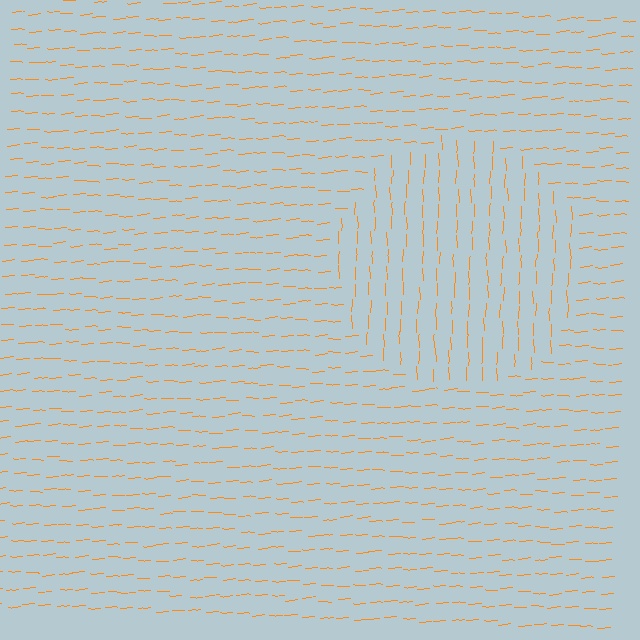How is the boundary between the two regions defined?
The boundary is defined purely by a change in line orientation (approximately 87 degrees difference). All lines are the same color and thickness.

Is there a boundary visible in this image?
Yes, there is a texture boundary formed by a change in line orientation.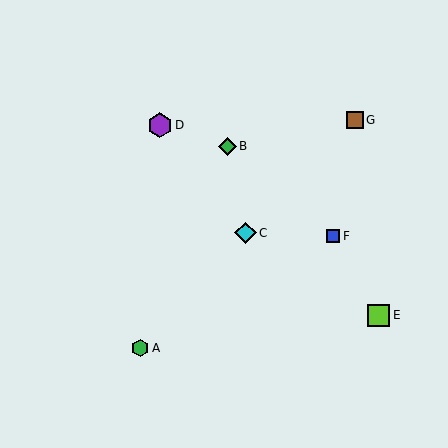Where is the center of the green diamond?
The center of the green diamond is at (228, 146).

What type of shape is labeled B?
Shape B is a green diamond.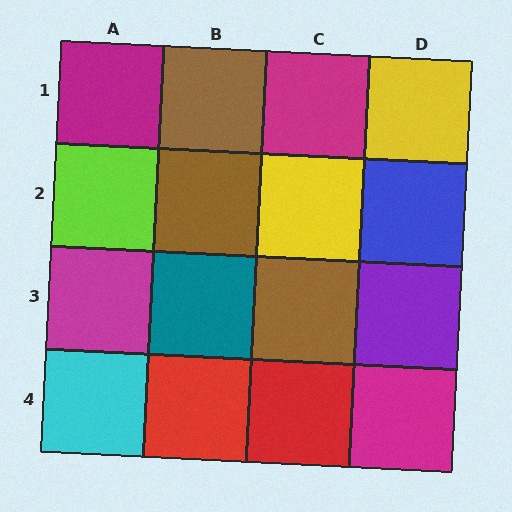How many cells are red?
2 cells are red.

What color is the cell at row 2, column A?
Lime.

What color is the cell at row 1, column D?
Yellow.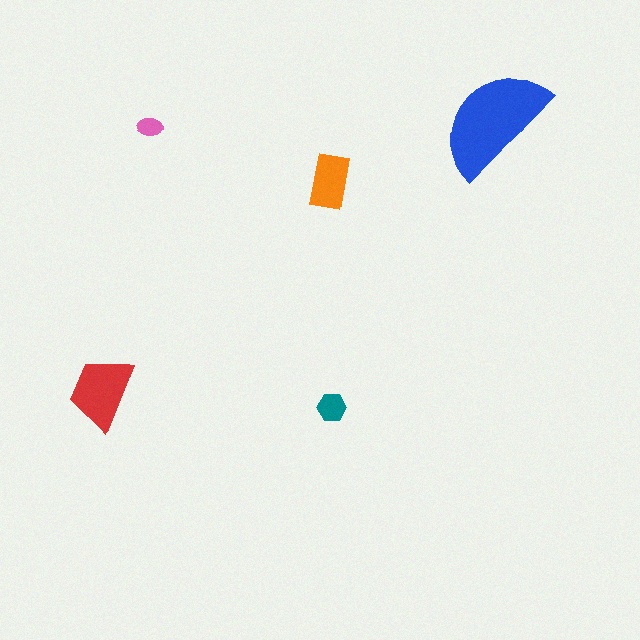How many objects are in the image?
There are 5 objects in the image.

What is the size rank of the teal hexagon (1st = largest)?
4th.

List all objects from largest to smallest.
The blue semicircle, the red trapezoid, the orange rectangle, the teal hexagon, the pink ellipse.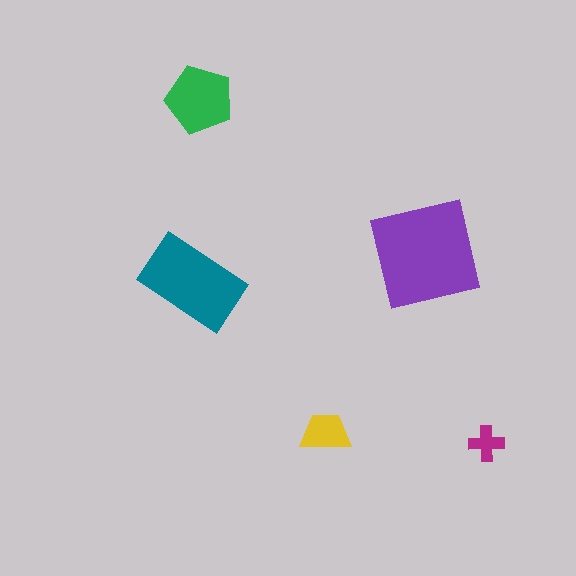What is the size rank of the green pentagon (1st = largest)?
3rd.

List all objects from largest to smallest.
The purple square, the teal rectangle, the green pentagon, the yellow trapezoid, the magenta cross.